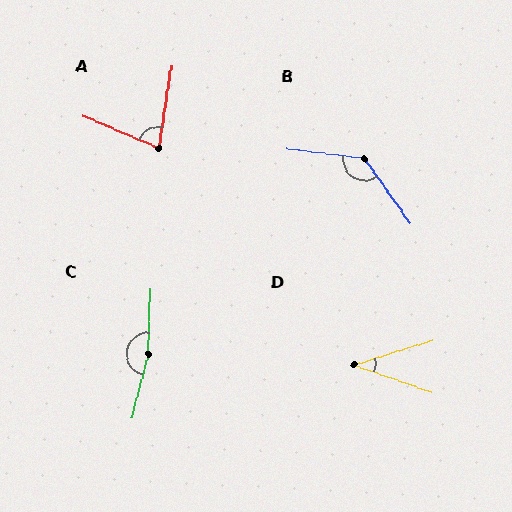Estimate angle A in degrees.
Approximately 76 degrees.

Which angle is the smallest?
D, at approximately 37 degrees.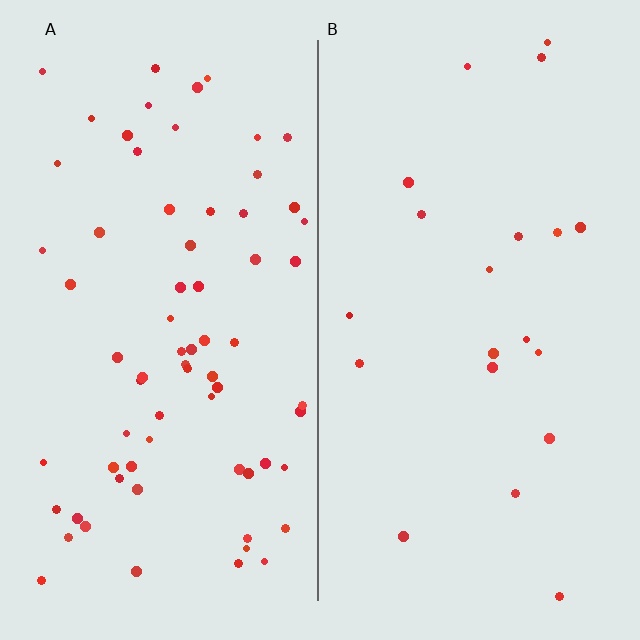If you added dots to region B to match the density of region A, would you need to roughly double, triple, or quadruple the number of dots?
Approximately triple.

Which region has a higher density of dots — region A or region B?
A (the left).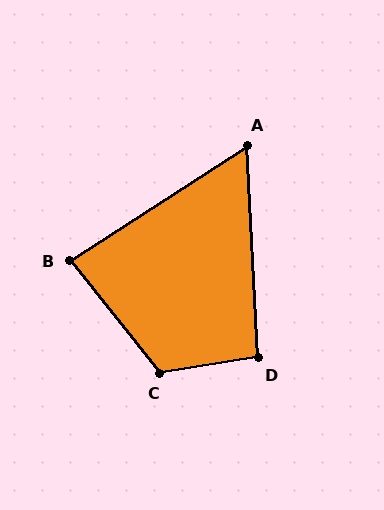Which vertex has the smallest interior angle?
A, at approximately 60 degrees.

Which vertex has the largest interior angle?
C, at approximately 120 degrees.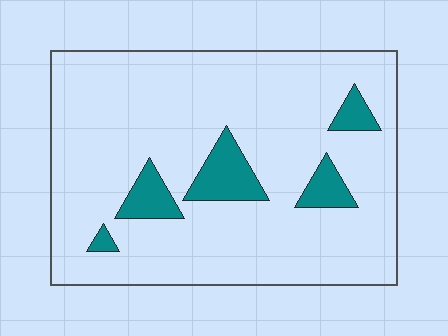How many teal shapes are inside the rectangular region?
5.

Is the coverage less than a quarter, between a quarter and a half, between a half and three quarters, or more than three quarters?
Less than a quarter.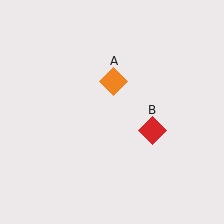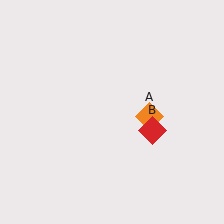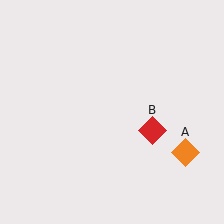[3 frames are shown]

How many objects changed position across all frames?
1 object changed position: orange diamond (object A).